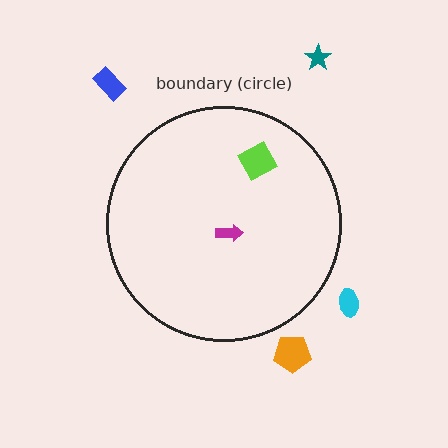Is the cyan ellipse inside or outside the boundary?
Outside.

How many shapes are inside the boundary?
2 inside, 4 outside.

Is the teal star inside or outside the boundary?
Outside.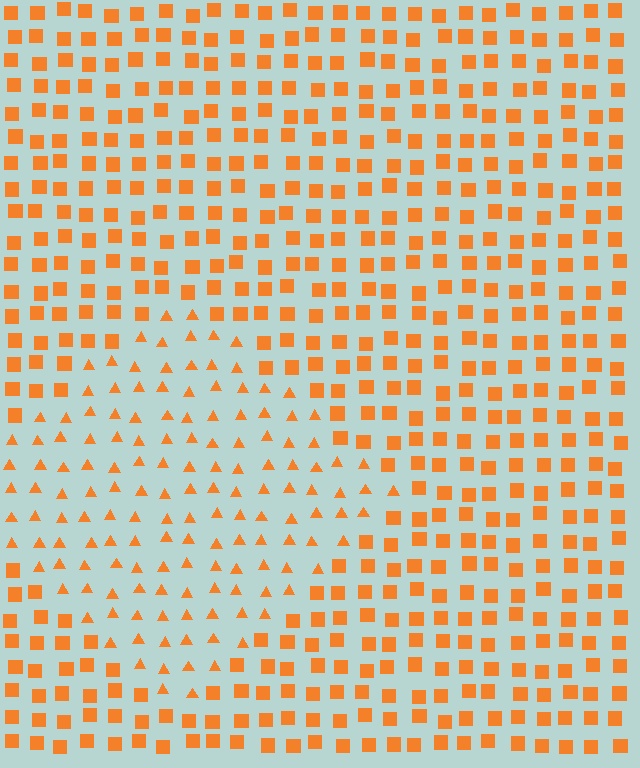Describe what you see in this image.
The image is filled with small orange elements arranged in a uniform grid. A diamond-shaped region contains triangles, while the surrounding area contains squares. The boundary is defined purely by the change in element shape.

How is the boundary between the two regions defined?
The boundary is defined by a change in element shape: triangles inside vs. squares outside. All elements share the same color and spacing.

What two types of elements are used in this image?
The image uses triangles inside the diamond region and squares outside it.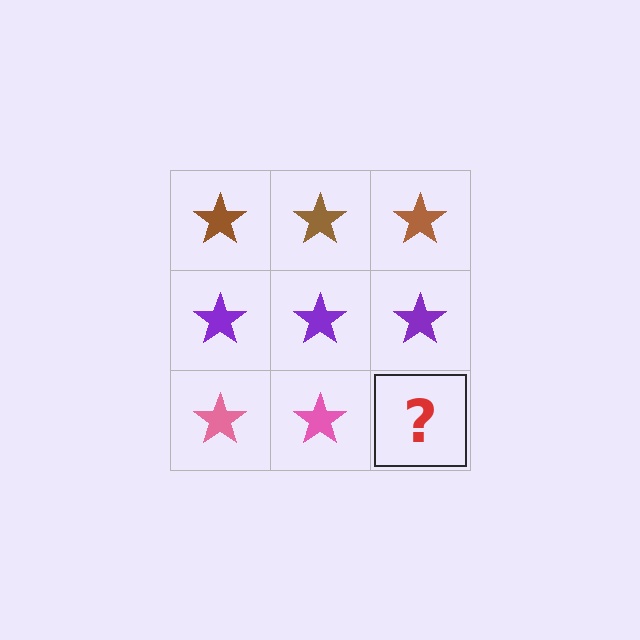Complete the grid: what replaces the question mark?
The question mark should be replaced with a pink star.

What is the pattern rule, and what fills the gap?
The rule is that each row has a consistent color. The gap should be filled with a pink star.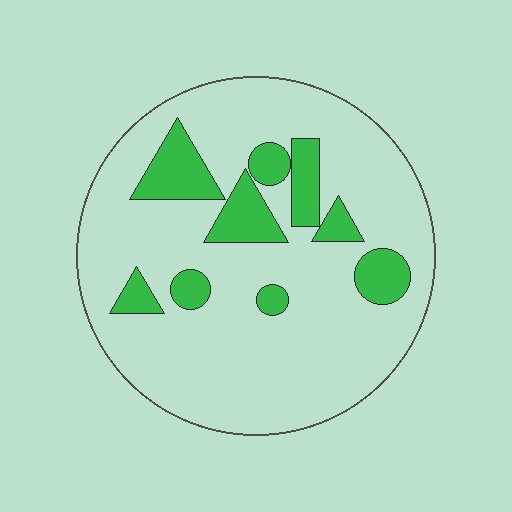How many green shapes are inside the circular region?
9.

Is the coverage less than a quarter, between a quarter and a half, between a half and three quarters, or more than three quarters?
Less than a quarter.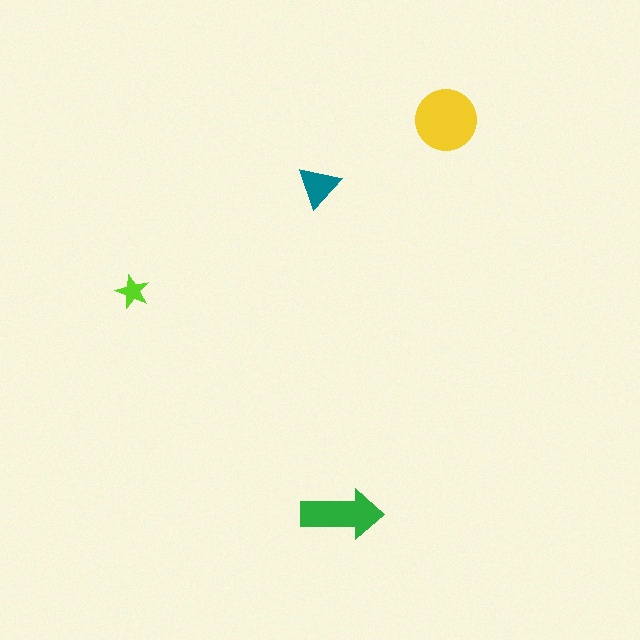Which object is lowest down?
The green arrow is bottommost.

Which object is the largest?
The yellow circle.